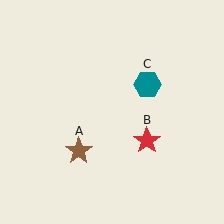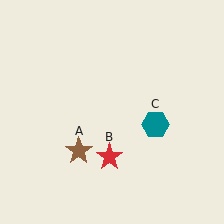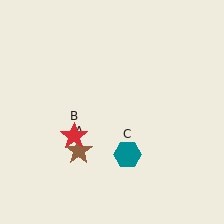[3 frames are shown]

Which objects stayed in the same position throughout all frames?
Brown star (object A) remained stationary.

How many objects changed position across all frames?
2 objects changed position: red star (object B), teal hexagon (object C).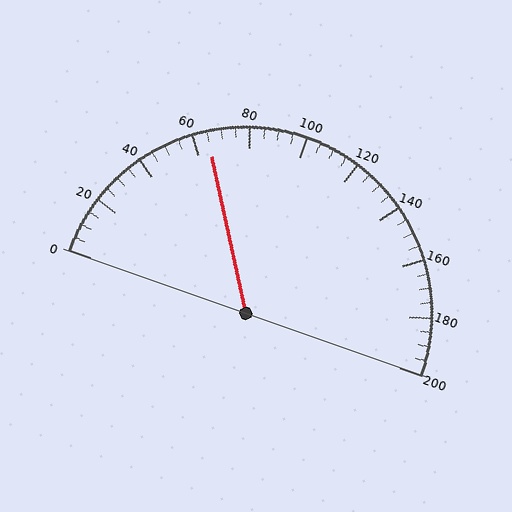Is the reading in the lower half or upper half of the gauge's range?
The reading is in the lower half of the range (0 to 200).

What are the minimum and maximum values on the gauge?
The gauge ranges from 0 to 200.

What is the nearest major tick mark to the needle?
The nearest major tick mark is 60.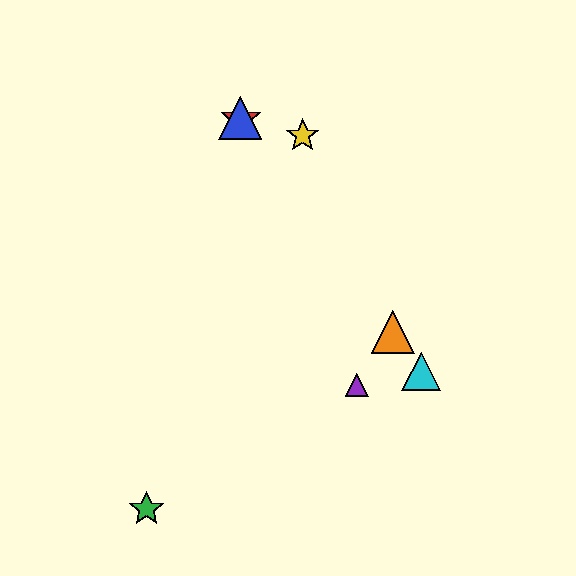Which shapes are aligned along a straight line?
The red star, the blue triangle, the orange triangle, the cyan triangle are aligned along a straight line.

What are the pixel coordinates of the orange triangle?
The orange triangle is at (393, 332).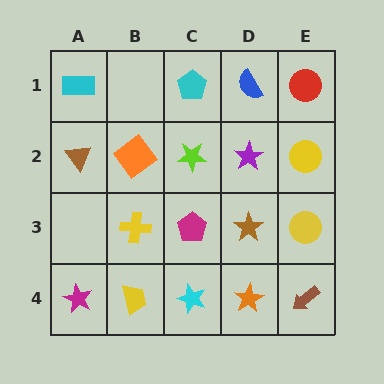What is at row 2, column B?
An orange diamond.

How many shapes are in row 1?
4 shapes.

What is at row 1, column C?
A cyan pentagon.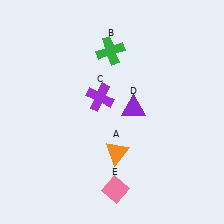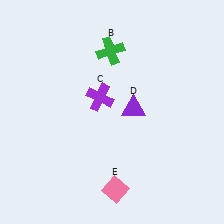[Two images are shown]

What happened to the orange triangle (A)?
The orange triangle (A) was removed in Image 2. It was in the bottom-right area of Image 1.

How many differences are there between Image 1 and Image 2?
There is 1 difference between the two images.